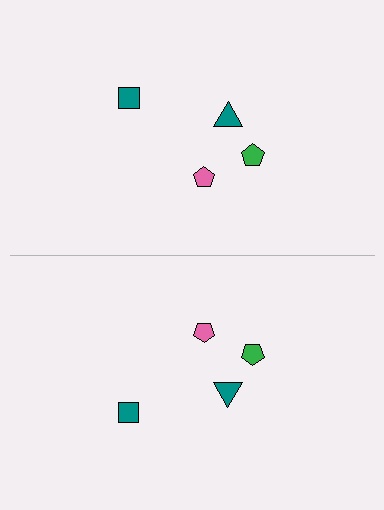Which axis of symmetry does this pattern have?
The pattern has a horizontal axis of symmetry running through the center of the image.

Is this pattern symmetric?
Yes, this pattern has bilateral (reflection) symmetry.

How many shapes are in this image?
There are 8 shapes in this image.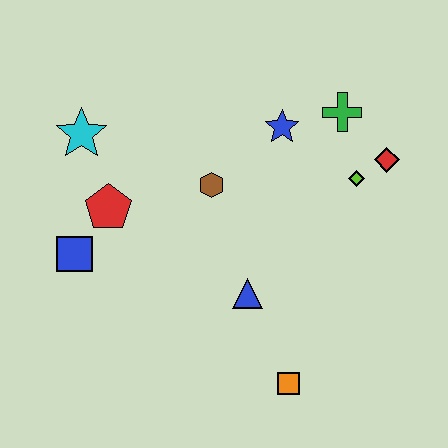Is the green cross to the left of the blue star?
No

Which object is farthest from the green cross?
The blue square is farthest from the green cross.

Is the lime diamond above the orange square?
Yes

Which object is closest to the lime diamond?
The red diamond is closest to the lime diamond.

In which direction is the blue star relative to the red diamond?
The blue star is to the left of the red diamond.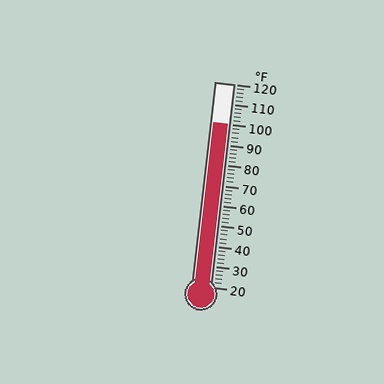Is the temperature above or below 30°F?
The temperature is above 30°F.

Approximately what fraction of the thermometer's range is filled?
The thermometer is filled to approximately 80% of its range.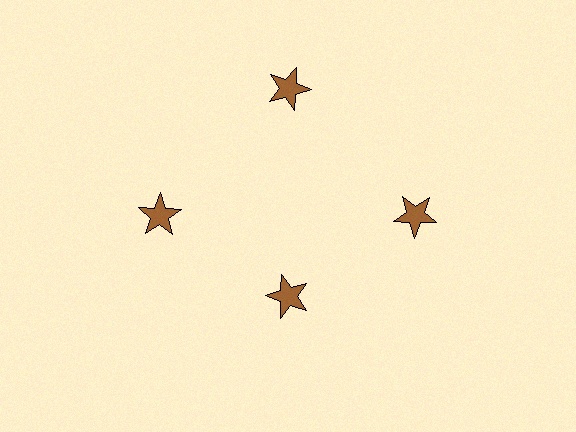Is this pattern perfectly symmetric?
No. The 4 brown stars are arranged in a ring, but one element near the 6 o'clock position is pulled inward toward the center, breaking the 4-fold rotational symmetry.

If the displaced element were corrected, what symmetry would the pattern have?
It would have 4-fold rotational symmetry — the pattern would map onto itself every 90 degrees.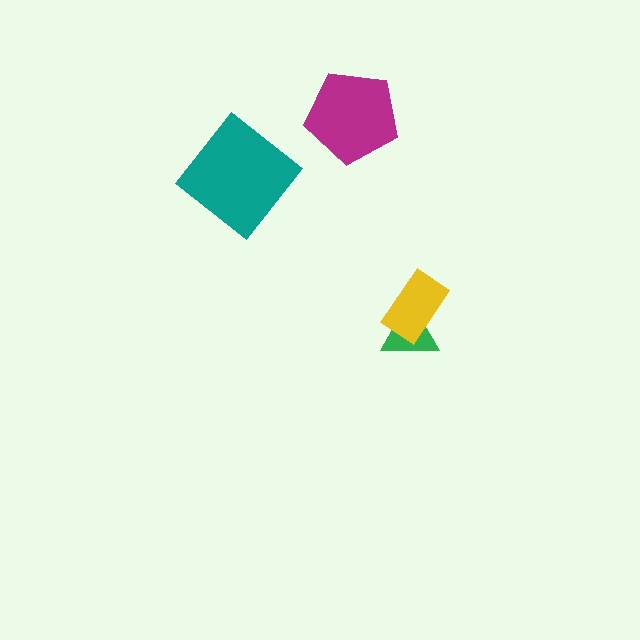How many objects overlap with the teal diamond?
0 objects overlap with the teal diamond.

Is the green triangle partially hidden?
Yes, it is partially covered by another shape.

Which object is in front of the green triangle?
The yellow rectangle is in front of the green triangle.